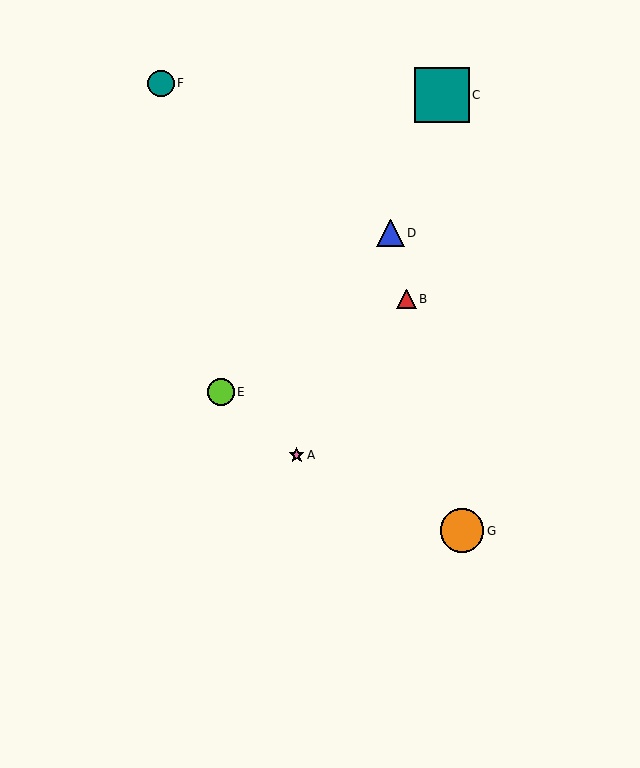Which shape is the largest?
The teal square (labeled C) is the largest.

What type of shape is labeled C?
Shape C is a teal square.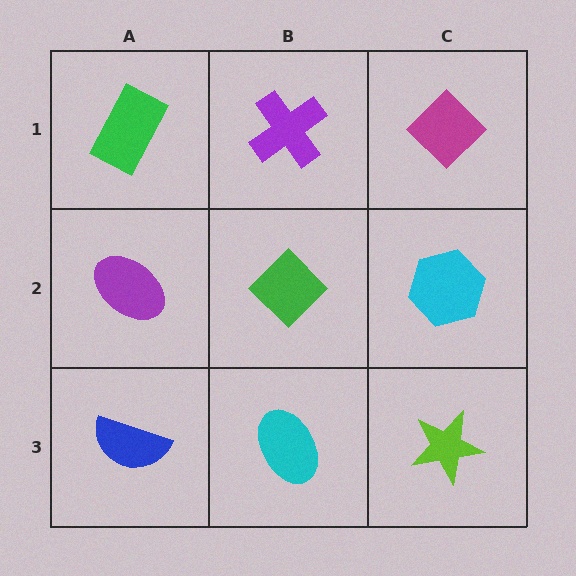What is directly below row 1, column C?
A cyan hexagon.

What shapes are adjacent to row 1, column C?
A cyan hexagon (row 2, column C), a purple cross (row 1, column B).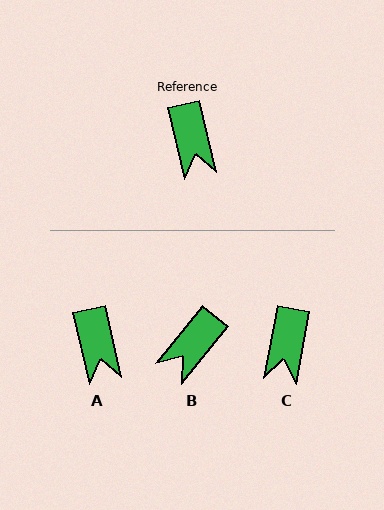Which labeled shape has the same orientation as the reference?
A.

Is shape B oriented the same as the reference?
No, it is off by about 52 degrees.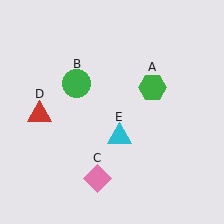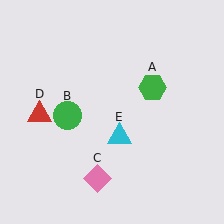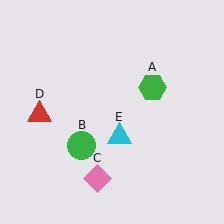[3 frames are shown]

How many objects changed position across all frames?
1 object changed position: green circle (object B).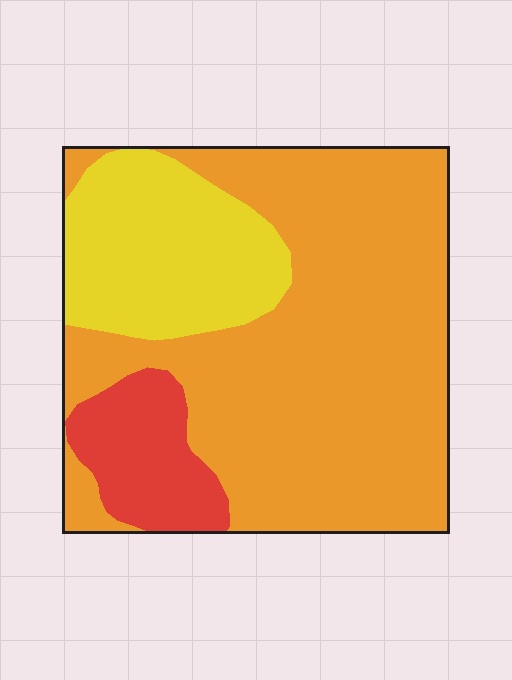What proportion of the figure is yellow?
Yellow takes up about one quarter (1/4) of the figure.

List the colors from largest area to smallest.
From largest to smallest: orange, yellow, red.